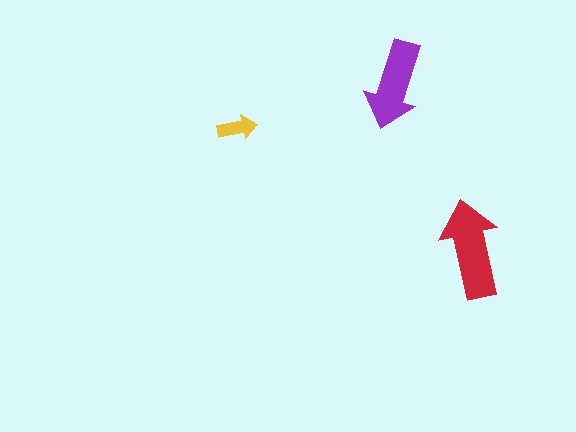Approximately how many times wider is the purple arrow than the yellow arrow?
About 2 times wider.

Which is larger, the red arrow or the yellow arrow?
The red one.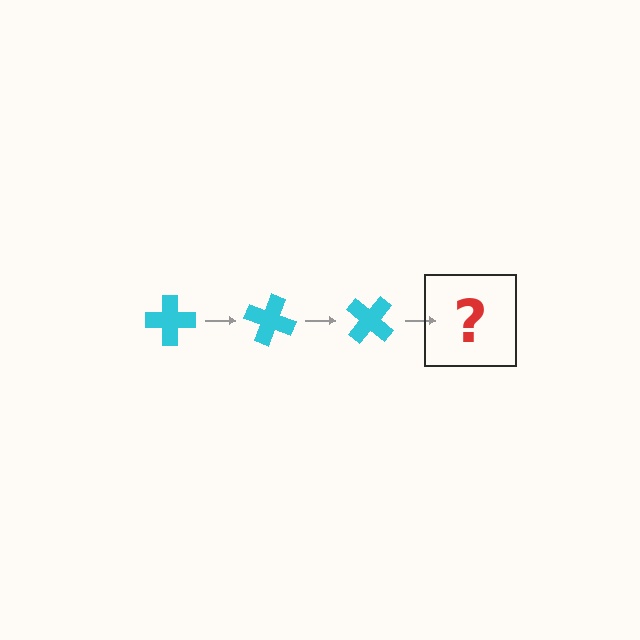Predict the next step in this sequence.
The next step is a cyan cross rotated 60 degrees.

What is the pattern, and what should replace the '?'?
The pattern is that the cross rotates 20 degrees each step. The '?' should be a cyan cross rotated 60 degrees.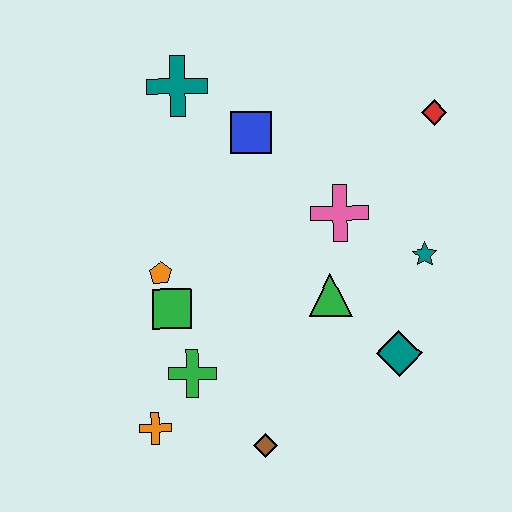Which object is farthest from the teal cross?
The brown diamond is farthest from the teal cross.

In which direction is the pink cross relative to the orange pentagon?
The pink cross is to the right of the orange pentagon.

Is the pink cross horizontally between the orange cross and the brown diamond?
No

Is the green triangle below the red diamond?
Yes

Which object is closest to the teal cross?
The blue square is closest to the teal cross.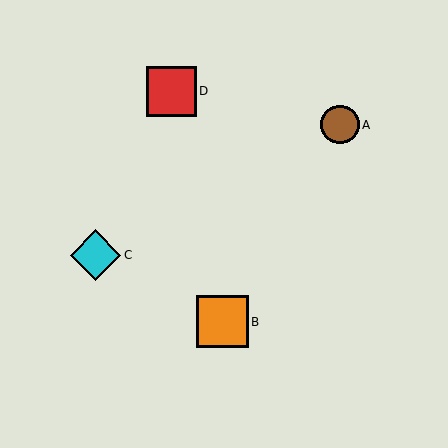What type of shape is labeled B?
Shape B is an orange square.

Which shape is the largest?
The orange square (labeled B) is the largest.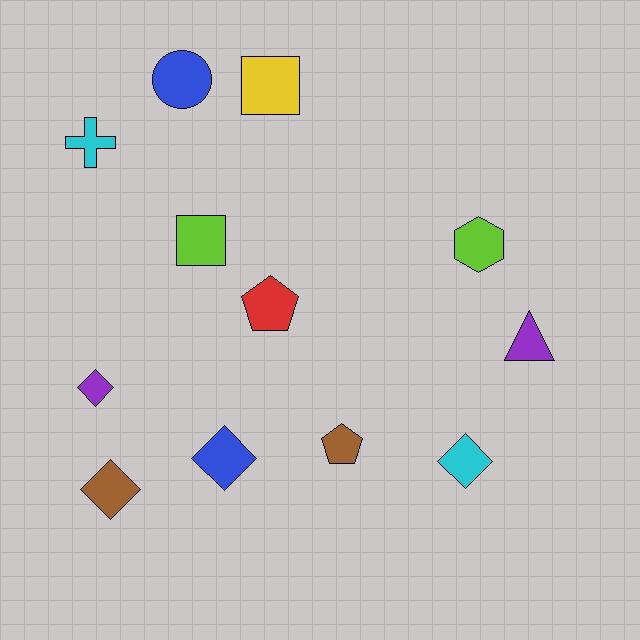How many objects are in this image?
There are 12 objects.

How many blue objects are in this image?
There are 2 blue objects.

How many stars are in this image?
There are no stars.